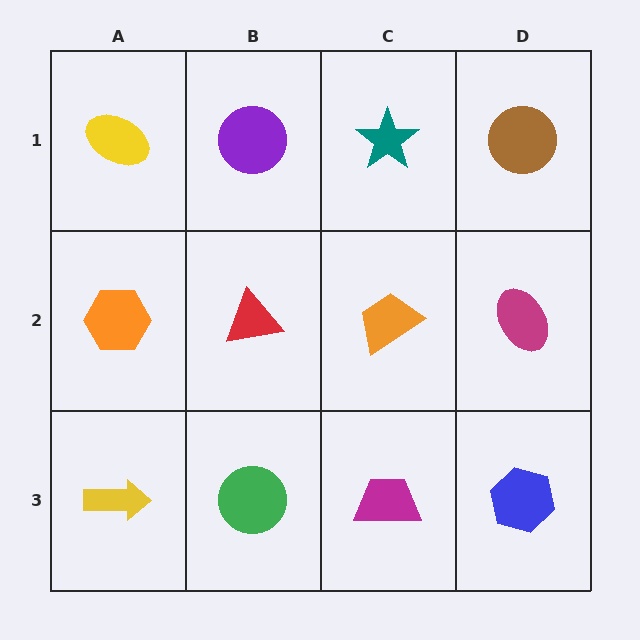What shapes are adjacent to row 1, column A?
An orange hexagon (row 2, column A), a purple circle (row 1, column B).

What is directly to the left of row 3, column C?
A green circle.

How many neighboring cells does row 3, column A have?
2.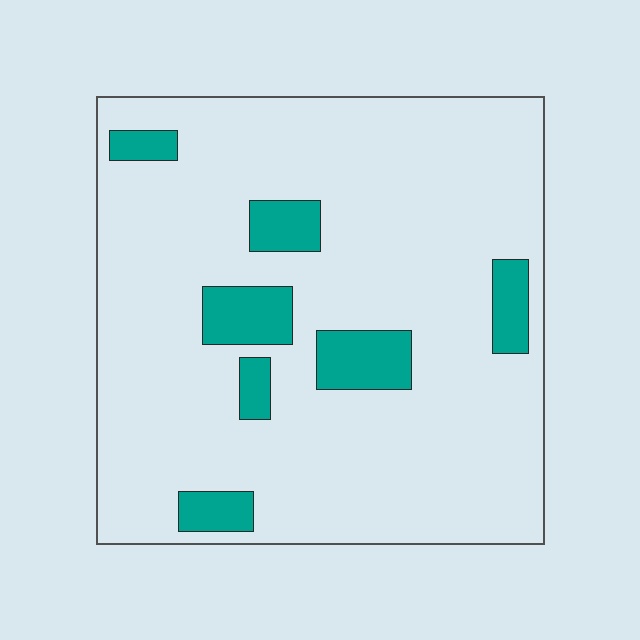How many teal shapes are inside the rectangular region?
7.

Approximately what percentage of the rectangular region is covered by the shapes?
Approximately 15%.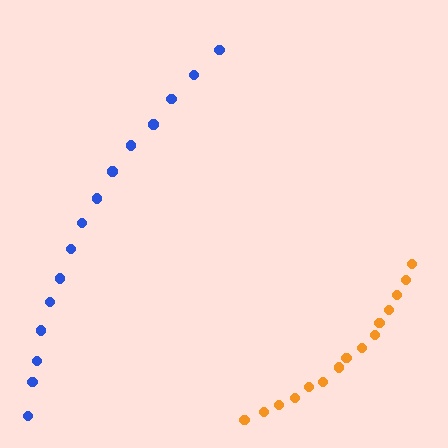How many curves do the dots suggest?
There are 2 distinct paths.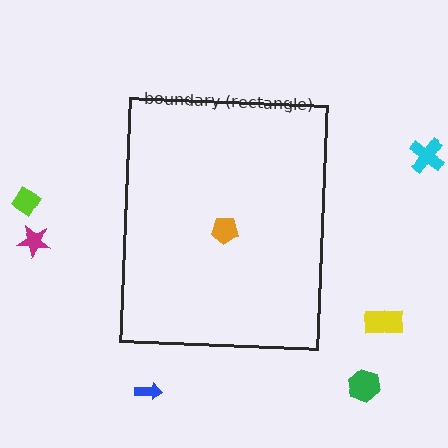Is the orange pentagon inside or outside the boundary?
Inside.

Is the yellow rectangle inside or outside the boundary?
Outside.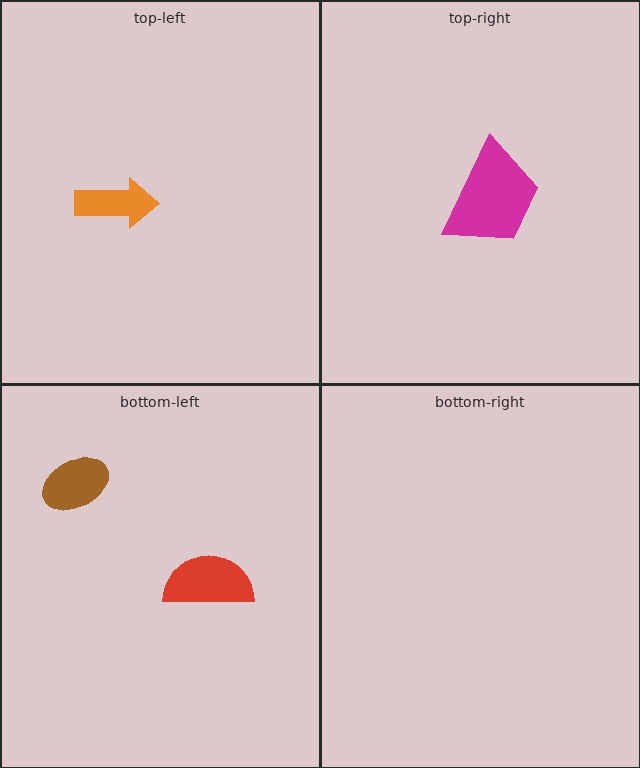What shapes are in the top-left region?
The orange arrow.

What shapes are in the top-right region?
The magenta trapezoid.